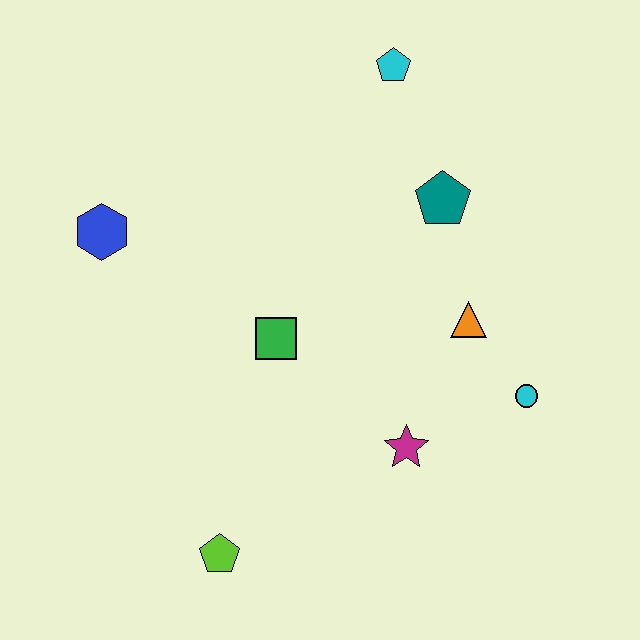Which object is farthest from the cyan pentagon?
The lime pentagon is farthest from the cyan pentagon.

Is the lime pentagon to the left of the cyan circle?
Yes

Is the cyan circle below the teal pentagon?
Yes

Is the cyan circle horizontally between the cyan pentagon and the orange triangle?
No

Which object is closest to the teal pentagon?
The orange triangle is closest to the teal pentagon.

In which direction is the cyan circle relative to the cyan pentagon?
The cyan circle is below the cyan pentagon.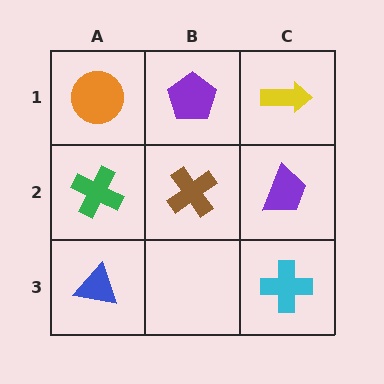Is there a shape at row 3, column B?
No, that cell is empty.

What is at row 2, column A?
A green cross.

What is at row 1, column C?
A yellow arrow.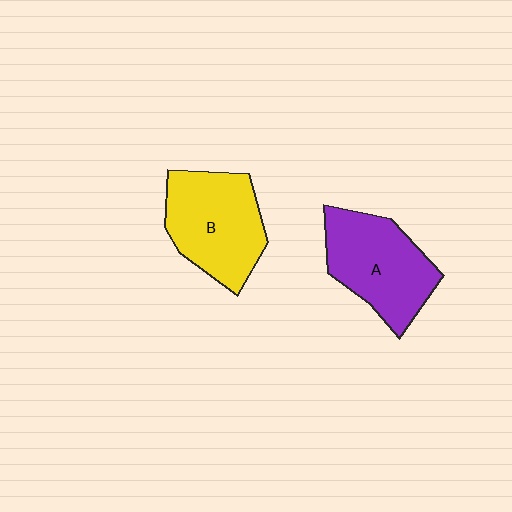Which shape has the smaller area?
Shape A (purple).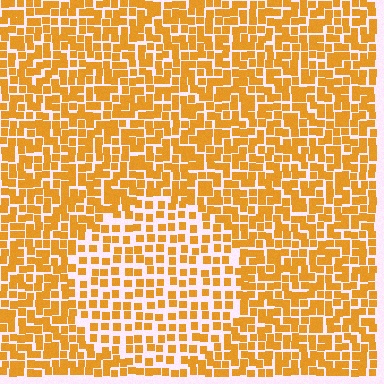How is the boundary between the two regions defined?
The boundary is defined by a change in element density (approximately 1.7x ratio). All elements are the same color, size, and shape.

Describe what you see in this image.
The image contains small orange elements arranged at two different densities. A circle-shaped region is visible where the elements are less densely packed than the surrounding area.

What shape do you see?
I see a circle.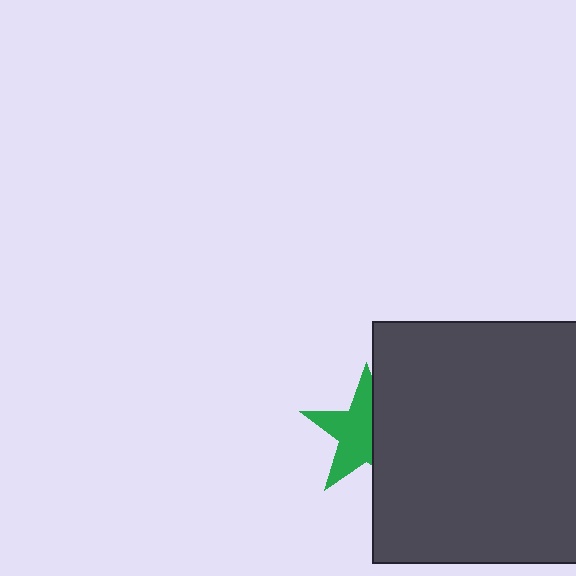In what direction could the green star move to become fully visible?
The green star could move left. That would shift it out from behind the dark gray square entirely.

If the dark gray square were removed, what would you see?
You would see the complete green star.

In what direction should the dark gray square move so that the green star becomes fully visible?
The dark gray square should move right. That is the shortest direction to clear the overlap and leave the green star fully visible.